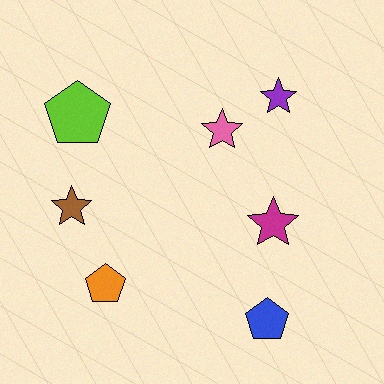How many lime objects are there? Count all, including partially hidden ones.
There is 1 lime object.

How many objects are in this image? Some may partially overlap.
There are 7 objects.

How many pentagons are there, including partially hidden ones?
There are 3 pentagons.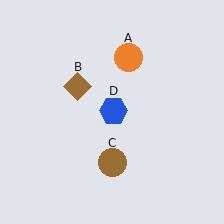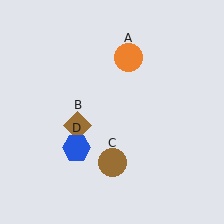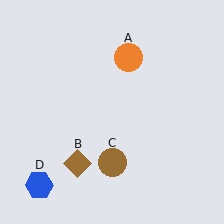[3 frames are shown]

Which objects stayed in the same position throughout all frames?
Orange circle (object A) and brown circle (object C) remained stationary.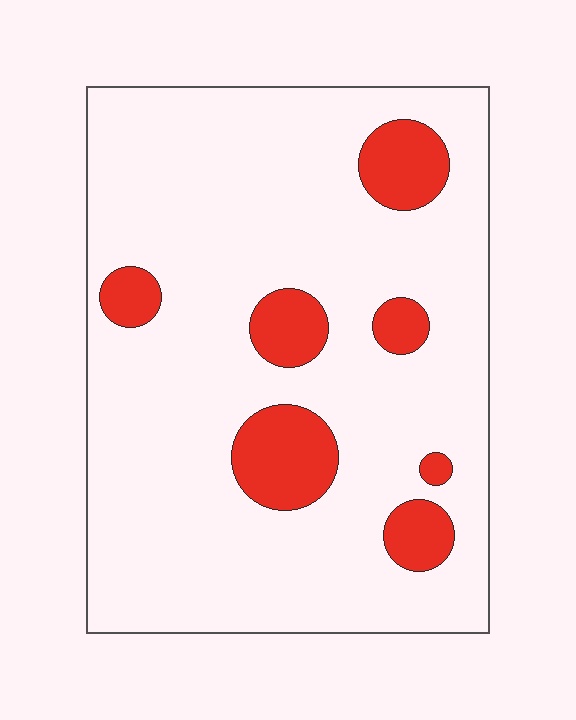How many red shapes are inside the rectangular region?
7.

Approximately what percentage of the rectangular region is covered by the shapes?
Approximately 15%.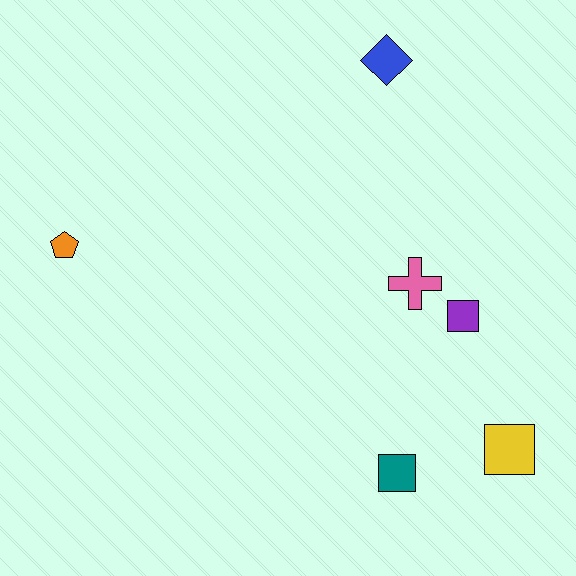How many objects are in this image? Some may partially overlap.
There are 6 objects.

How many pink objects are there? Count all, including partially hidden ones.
There is 1 pink object.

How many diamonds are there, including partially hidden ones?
There is 1 diamond.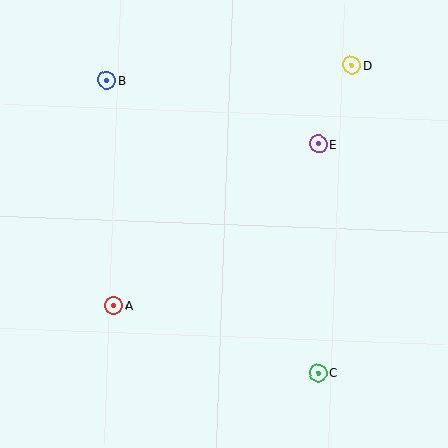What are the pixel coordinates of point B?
Point B is at (107, 80).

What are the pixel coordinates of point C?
Point C is at (318, 373).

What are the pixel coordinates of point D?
Point D is at (351, 65).